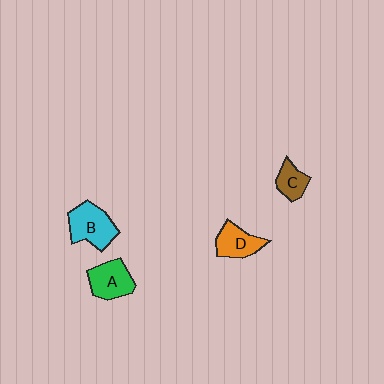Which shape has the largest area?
Shape B (cyan).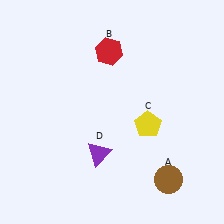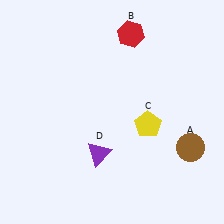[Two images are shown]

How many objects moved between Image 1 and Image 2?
2 objects moved between the two images.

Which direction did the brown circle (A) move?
The brown circle (A) moved up.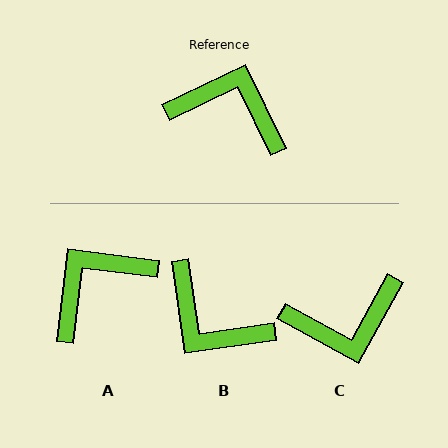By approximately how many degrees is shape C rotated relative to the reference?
Approximately 145 degrees clockwise.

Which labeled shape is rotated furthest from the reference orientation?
B, about 162 degrees away.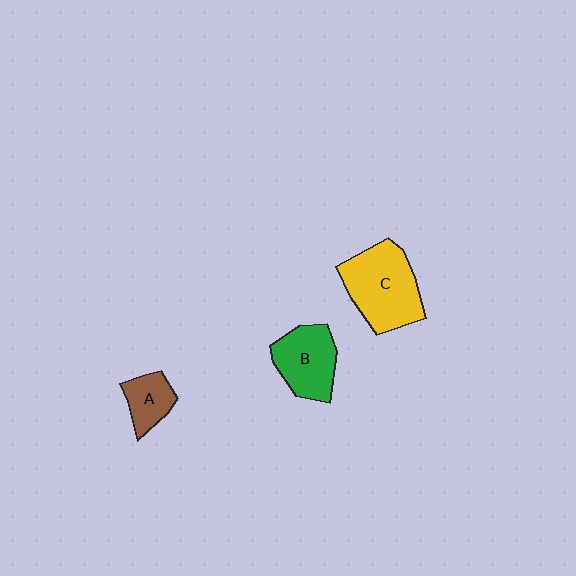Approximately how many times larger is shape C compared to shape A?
Approximately 2.3 times.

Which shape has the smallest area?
Shape A (brown).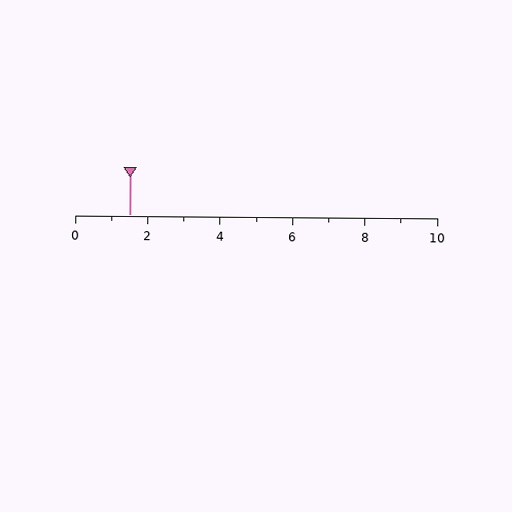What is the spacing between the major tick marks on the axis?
The major ticks are spaced 2 apart.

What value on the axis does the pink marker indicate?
The marker indicates approximately 1.5.